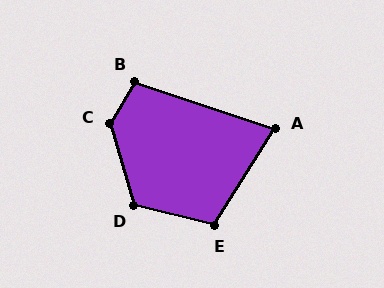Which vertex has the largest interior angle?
C, at approximately 133 degrees.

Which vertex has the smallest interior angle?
A, at approximately 76 degrees.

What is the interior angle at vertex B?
Approximately 102 degrees (obtuse).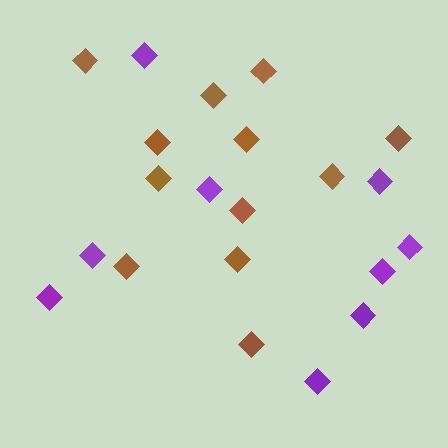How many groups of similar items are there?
There are 2 groups: one group of brown diamonds (12) and one group of purple diamonds (9).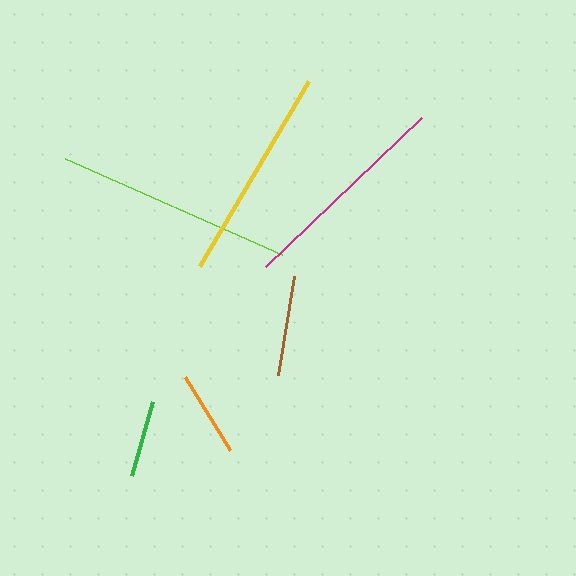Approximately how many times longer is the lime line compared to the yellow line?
The lime line is approximately 1.1 times the length of the yellow line.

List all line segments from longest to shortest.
From longest to shortest: lime, magenta, yellow, brown, orange, green.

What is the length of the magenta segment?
The magenta segment is approximately 215 pixels long.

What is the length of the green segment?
The green segment is approximately 77 pixels long.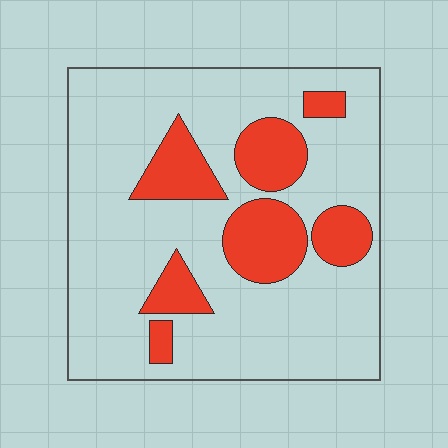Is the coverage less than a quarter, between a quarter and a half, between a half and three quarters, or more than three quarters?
Less than a quarter.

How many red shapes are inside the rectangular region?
7.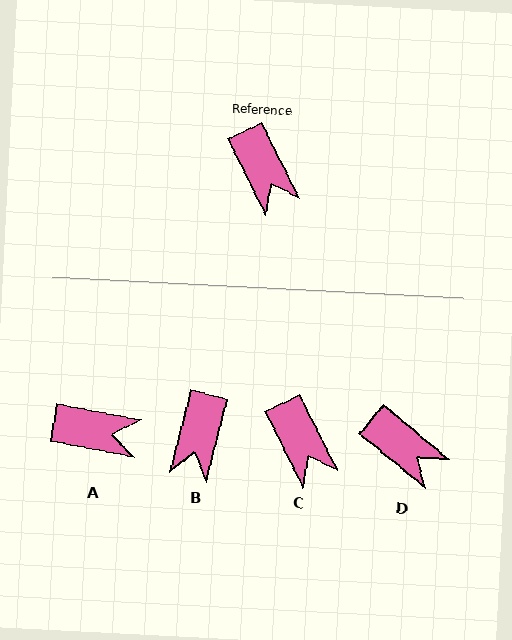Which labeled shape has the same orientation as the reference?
C.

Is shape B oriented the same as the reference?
No, it is off by about 41 degrees.